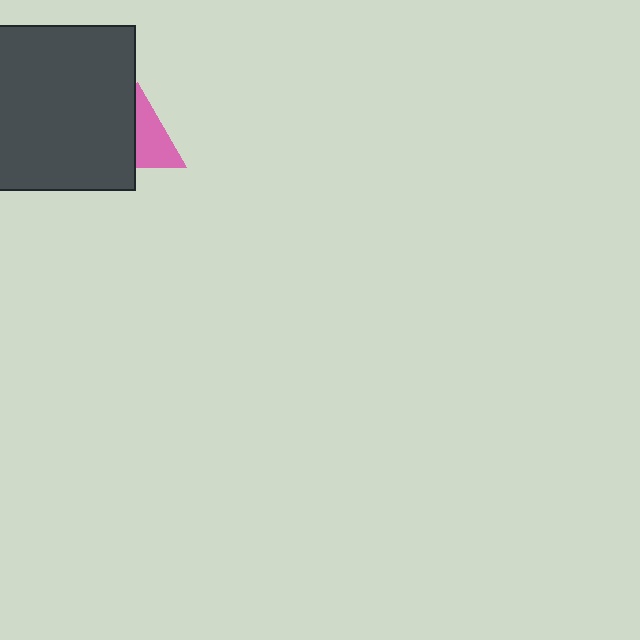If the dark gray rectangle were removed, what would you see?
You would see the complete pink triangle.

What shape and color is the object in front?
The object in front is a dark gray rectangle.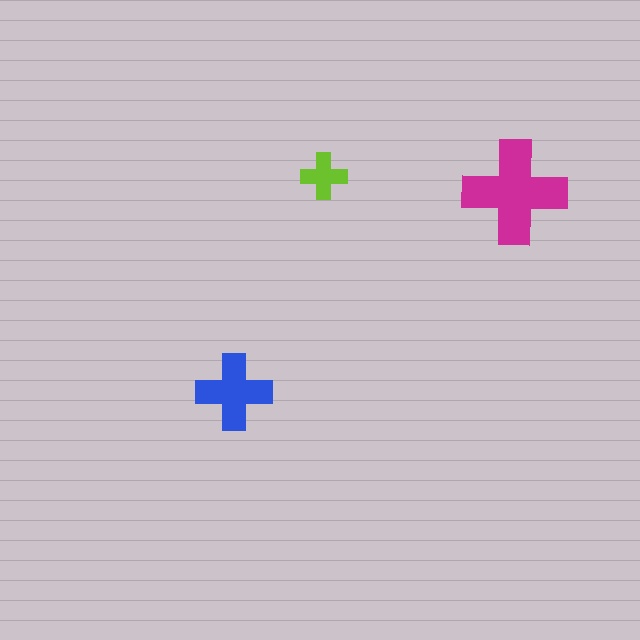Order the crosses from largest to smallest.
the magenta one, the blue one, the lime one.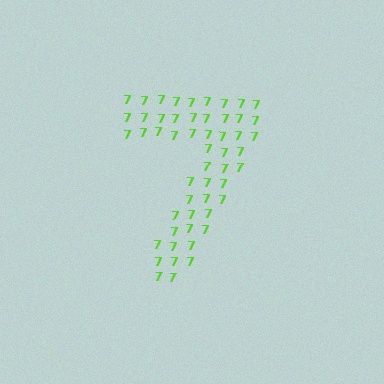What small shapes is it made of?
It is made of small digit 7's.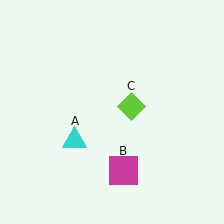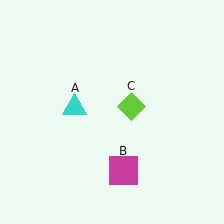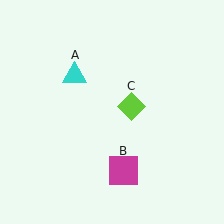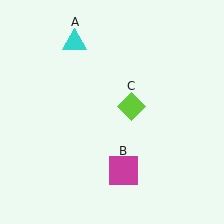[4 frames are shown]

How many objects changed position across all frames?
1 object changed position: cyan triangle (object A).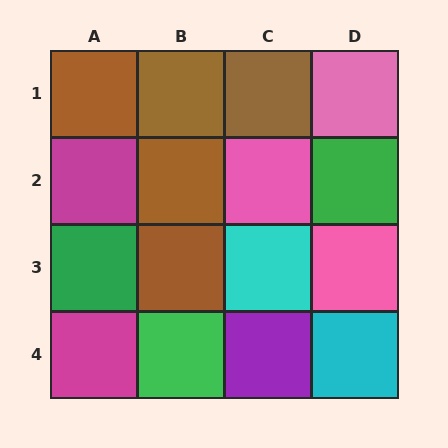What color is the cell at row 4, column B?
Green.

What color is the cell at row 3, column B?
Brown.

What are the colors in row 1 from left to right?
Brown, brown, brown, pink.